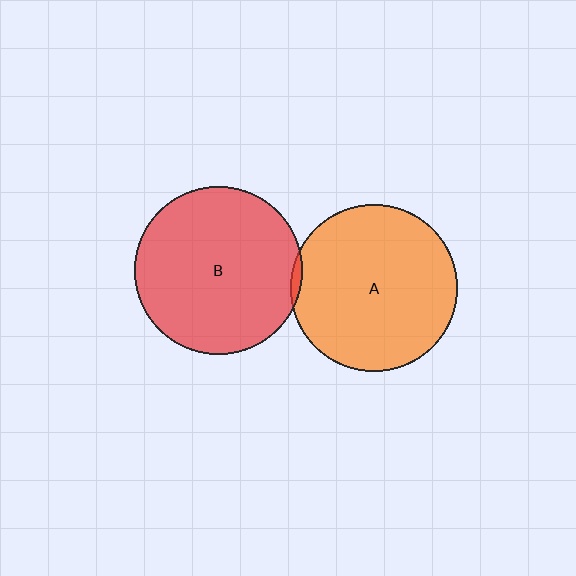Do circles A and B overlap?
Yes.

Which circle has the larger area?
Circle B (red).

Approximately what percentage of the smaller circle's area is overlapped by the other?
Approximately 5%.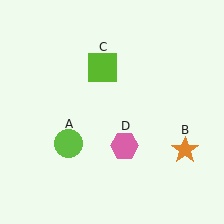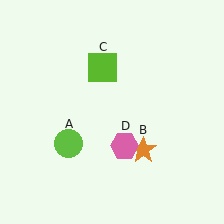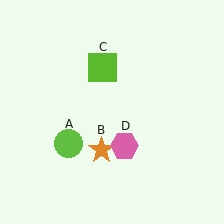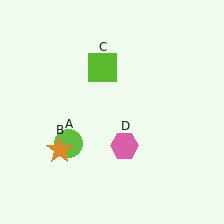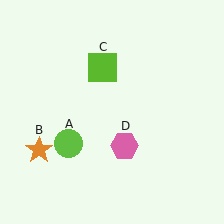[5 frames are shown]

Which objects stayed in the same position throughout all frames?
Lime circle (object A) and lime square (object C) and pink hexagon (object D) remained stationary.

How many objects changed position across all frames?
1 object changed position: orange star (object B).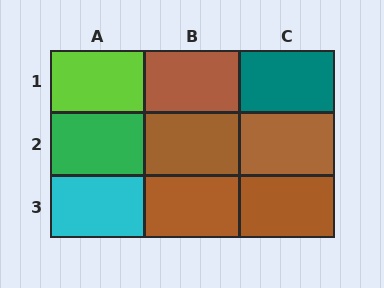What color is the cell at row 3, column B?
Brown.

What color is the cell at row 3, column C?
Brown.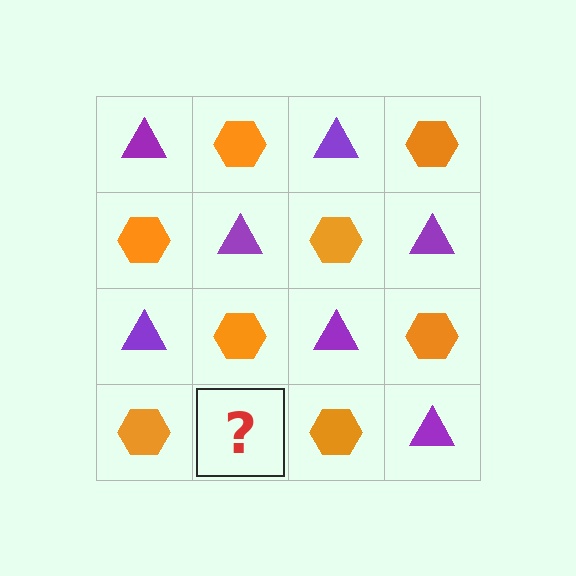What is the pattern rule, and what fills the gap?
The rule is that it alternates purple triangle and orange hexagon in a checkerboard pattern. The gap should be filled with a purple triangle.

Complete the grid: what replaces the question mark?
The question mark should be replaced with a purple triangle.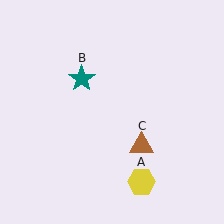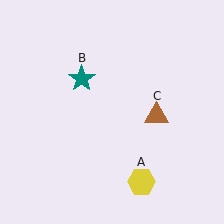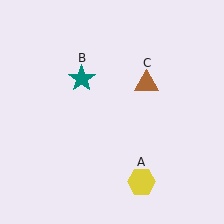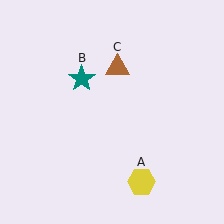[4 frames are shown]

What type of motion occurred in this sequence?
The brown triangle (object C) rotated counterclockwise around the center of the scene.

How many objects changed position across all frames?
1 object changed position: brown triangle (object C).